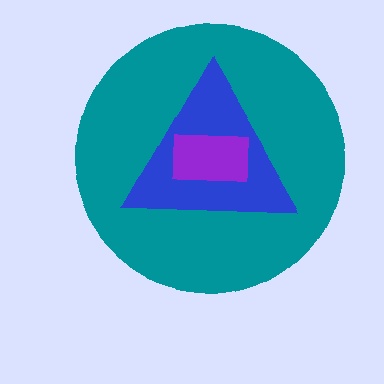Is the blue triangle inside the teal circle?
Yes.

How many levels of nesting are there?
3.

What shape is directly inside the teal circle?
The blue triangle.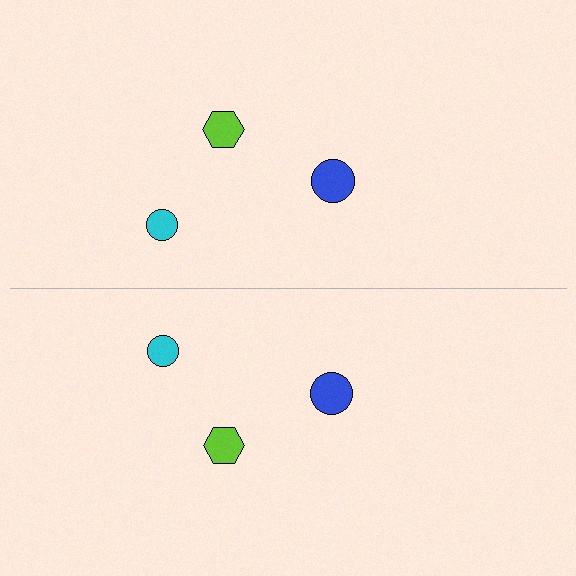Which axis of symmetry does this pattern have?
The pattern has a horizontal axis of symmetry running through the center of the image.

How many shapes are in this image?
There are 6 shapes in this image.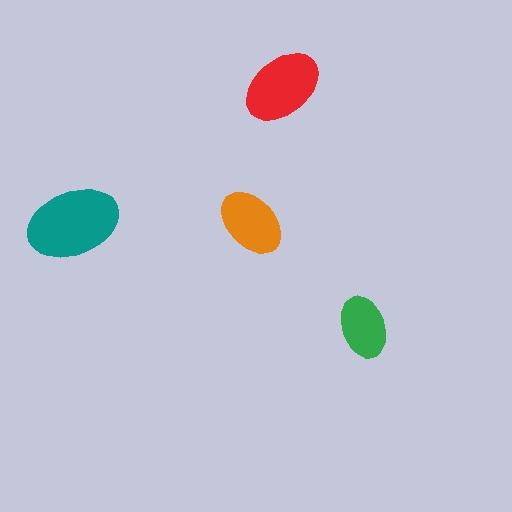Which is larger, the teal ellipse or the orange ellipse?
The teal one.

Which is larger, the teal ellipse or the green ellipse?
The teal one.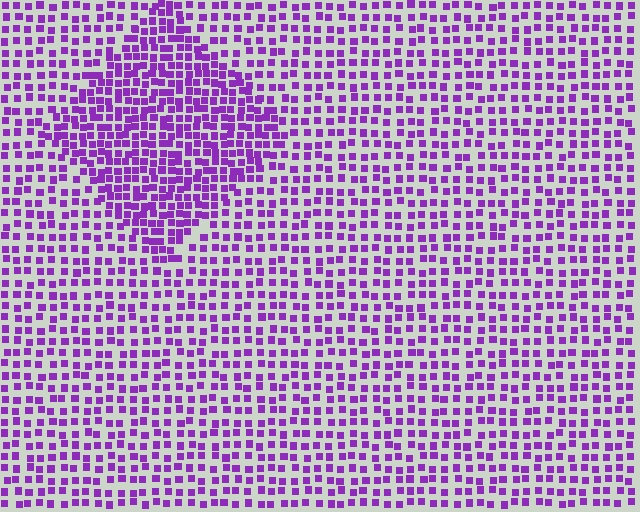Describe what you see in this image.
The image contains small purple elements arranged at two different densities. A diamond-shaped region is visible where the elements are more densely packed than the surrounding area.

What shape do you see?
I see a diamond.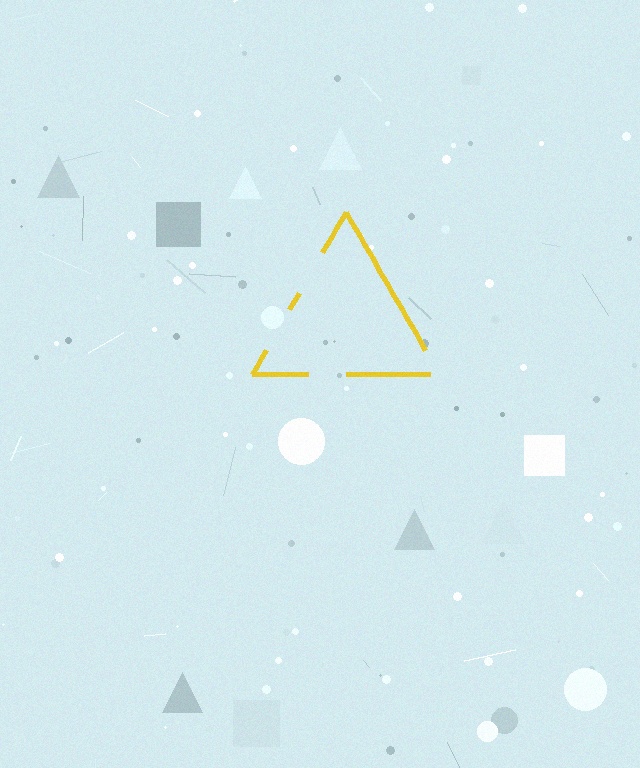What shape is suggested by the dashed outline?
The dashed outline suggests a triangle.